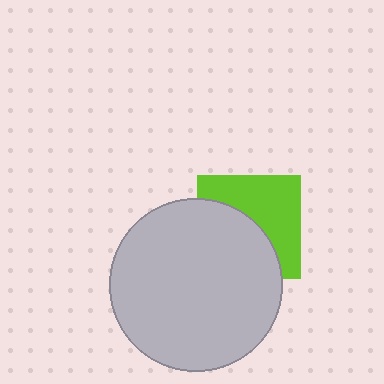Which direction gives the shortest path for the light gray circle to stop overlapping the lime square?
Moving toward the lower-left gives the shortest separation.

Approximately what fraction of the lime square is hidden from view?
Roughly 49% of the lime square is hidden behind the light gray circle.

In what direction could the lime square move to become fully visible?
The lime square could move toward the upper-right. That would shift it out from behind the light gray circle entirely.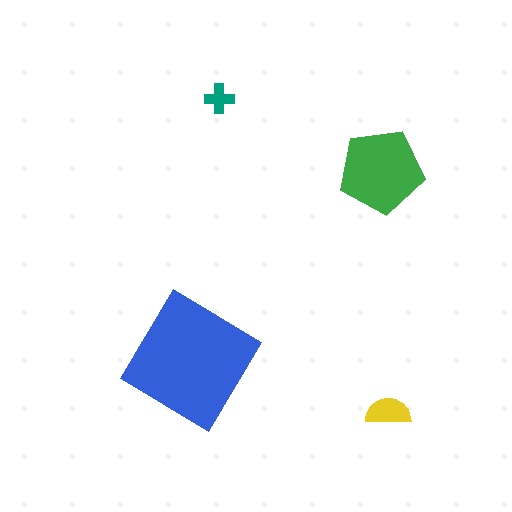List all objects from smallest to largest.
The teal cross, the yellow semicircle, the green pentagon, the blue diamond.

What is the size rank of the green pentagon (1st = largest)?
2nd.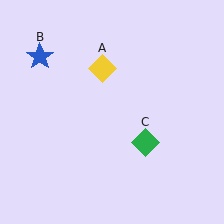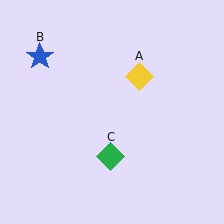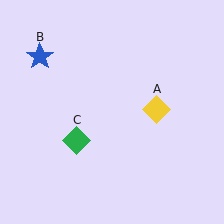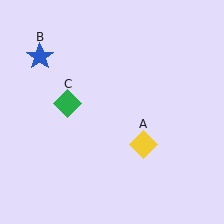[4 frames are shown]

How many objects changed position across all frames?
2 objects changed position: yellow diamond (object A), green diamond (object C).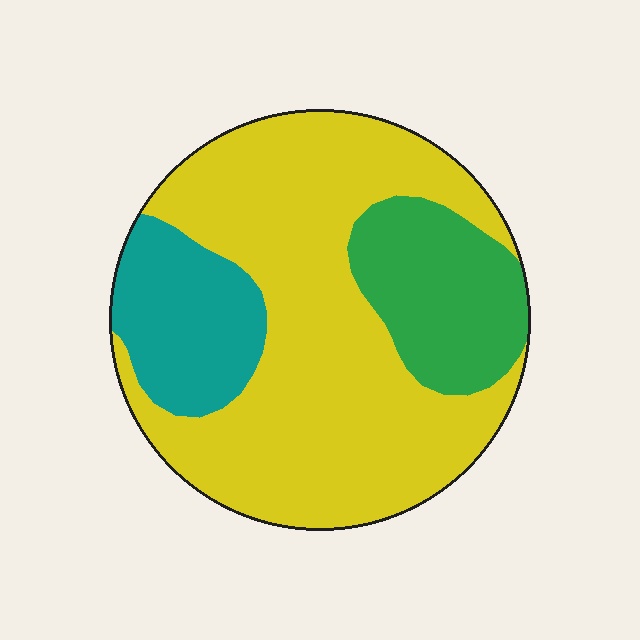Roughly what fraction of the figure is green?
Green takes up about one fifth (1/5) of the figure.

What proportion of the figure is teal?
Teal covers 16% of the figure.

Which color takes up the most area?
Yellow, at roughly 65%.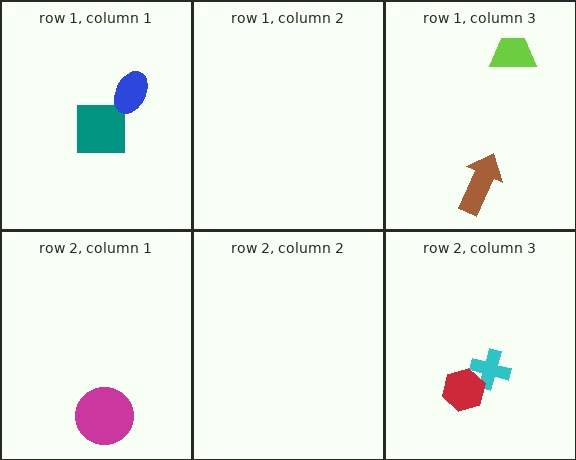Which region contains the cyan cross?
The row 2, column 3 region.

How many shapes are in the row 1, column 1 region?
2.